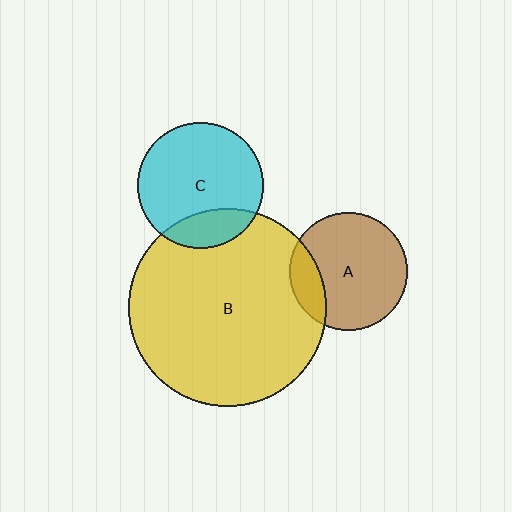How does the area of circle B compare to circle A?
Approximately 2.8 times.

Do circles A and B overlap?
Yes.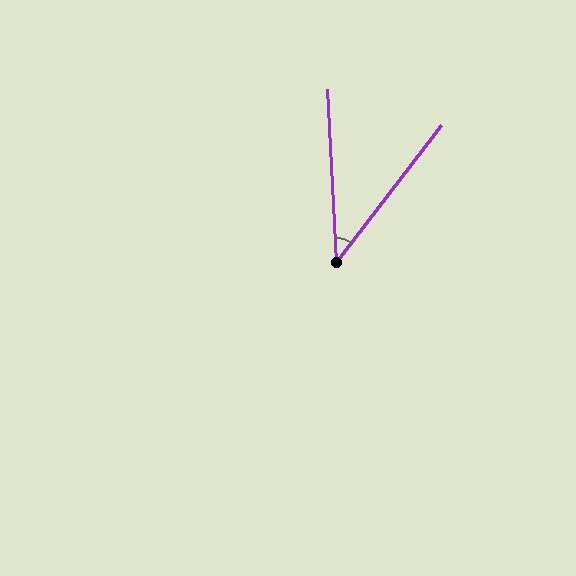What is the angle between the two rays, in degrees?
Approximately 40 degrees.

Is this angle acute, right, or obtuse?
It is acute.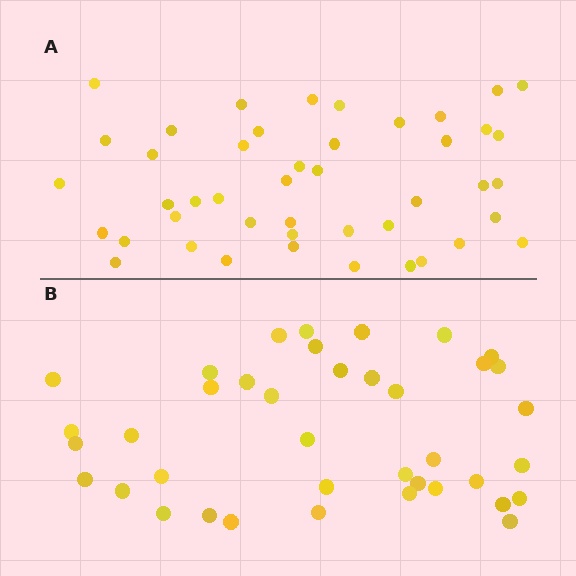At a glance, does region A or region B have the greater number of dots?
Region A (the top region) has more dots.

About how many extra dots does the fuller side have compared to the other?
Region A has about 6 more dots than region B.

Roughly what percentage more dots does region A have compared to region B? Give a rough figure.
About 15% more.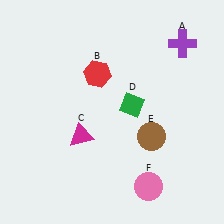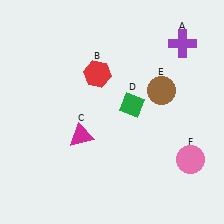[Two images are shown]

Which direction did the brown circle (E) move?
The brown circle (E) moved up.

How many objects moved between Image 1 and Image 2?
2 objects moved between the two images.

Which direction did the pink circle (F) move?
The pink circle (F) moved right.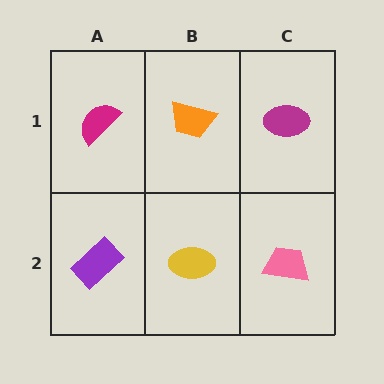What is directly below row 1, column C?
A pink trapezoid.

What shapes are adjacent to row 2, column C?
A magenta ellipse (row 1, column C), a yellow ellipse (row 2, column B).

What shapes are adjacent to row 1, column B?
A yellow ellipse (row 2, column B), a magenta semicircle (row 1, column A), a magenta ellipse (row 1, column C).